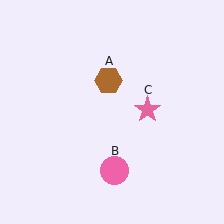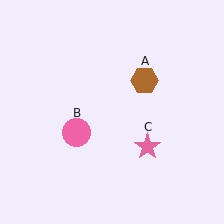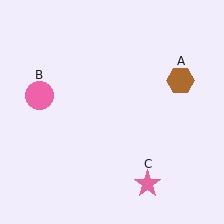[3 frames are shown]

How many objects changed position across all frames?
3 objects changed position: brown hexagon (object A), pink circle (object B), pink star (object C).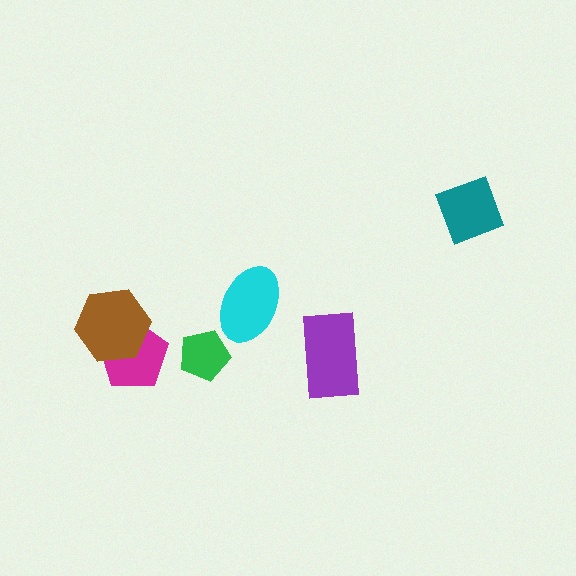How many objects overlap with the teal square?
0 objects overlap with the teal square.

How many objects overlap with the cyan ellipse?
0 objects overlap with the cyan ellipse.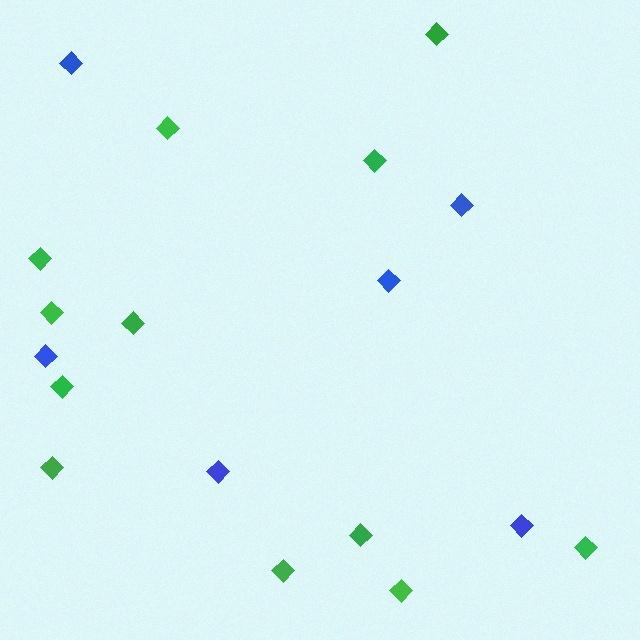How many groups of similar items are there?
There are 2 groups: one group of blue diamonds (6) and one group of green diamonds (12).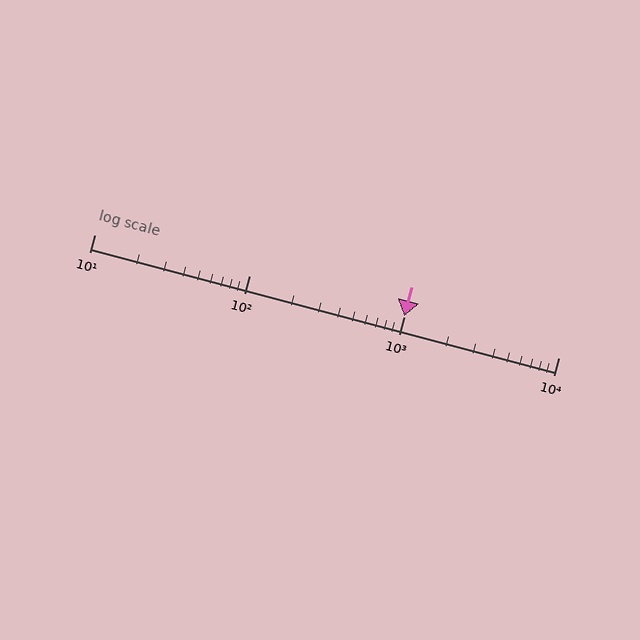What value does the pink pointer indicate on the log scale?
The pointer indicates approximately 1000.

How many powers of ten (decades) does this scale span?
The scale spans 3 decades, from 10 to 10000.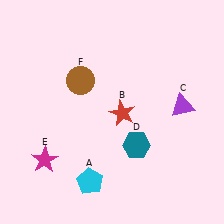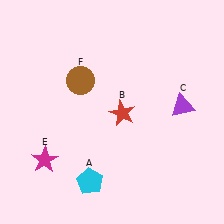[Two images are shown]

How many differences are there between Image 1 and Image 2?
There is 1 difference between the two images.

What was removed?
The teal hexagon (D) was removed in Image 2.